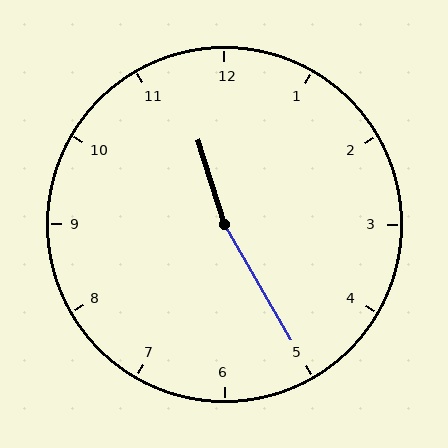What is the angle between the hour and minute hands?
Approximately 168 degrees.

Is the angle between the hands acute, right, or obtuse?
It is obtuse.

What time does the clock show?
11:25.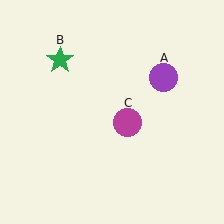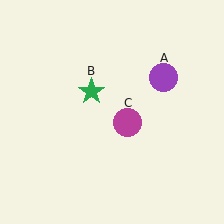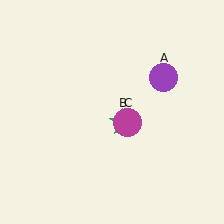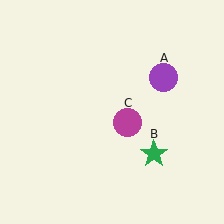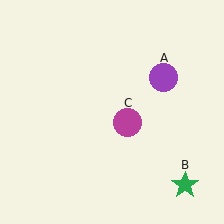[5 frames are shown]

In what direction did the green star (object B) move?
The green star (object B) moved down and to the right.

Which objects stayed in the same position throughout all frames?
Purple circle (object A) and magenta circle (object C) remained stationary.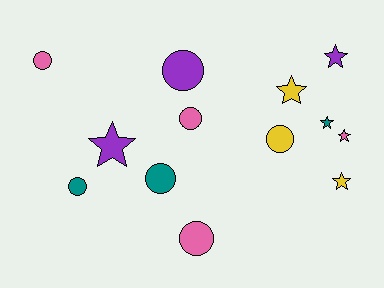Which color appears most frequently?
Pink, with 4 objects.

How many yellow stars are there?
There are 2 yellow stars.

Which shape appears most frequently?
Circle, with 7 objects.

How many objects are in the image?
There are 13 objects.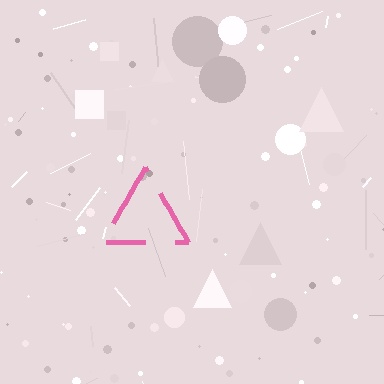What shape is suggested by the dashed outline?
The dashed outline suggests a triangle.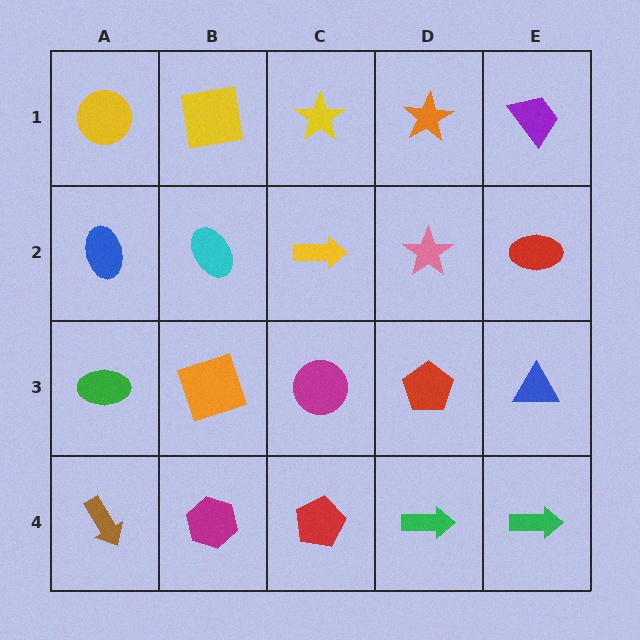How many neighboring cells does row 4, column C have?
3.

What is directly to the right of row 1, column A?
A yellow square.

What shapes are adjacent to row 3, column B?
A cyan ellipse (row 2, column B), a magenta hexagon (row 4, column B), a green ellipse (row 3, column A), a magenta circle (row 3, column C).